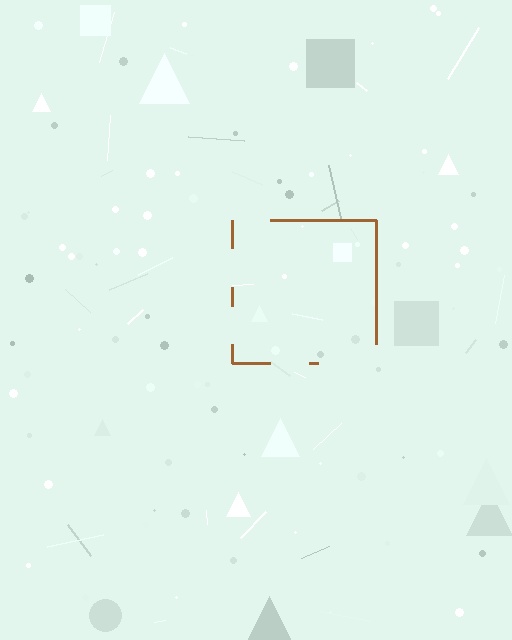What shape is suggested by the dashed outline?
The dashed outline suggests a square.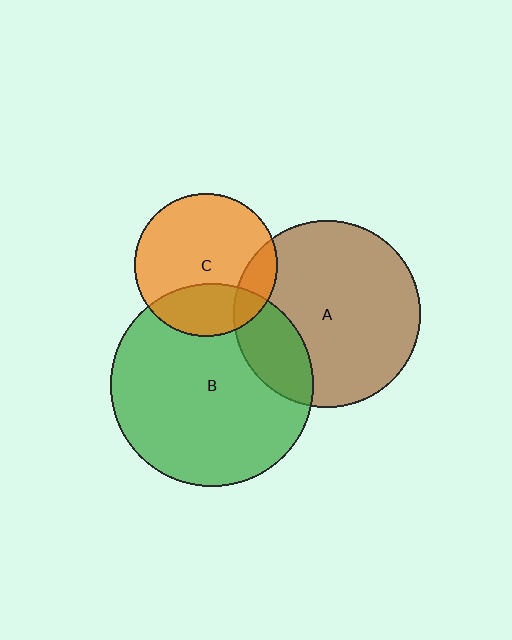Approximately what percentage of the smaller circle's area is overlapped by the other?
Approximately 20%.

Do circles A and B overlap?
Yes.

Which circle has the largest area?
Circle B (green).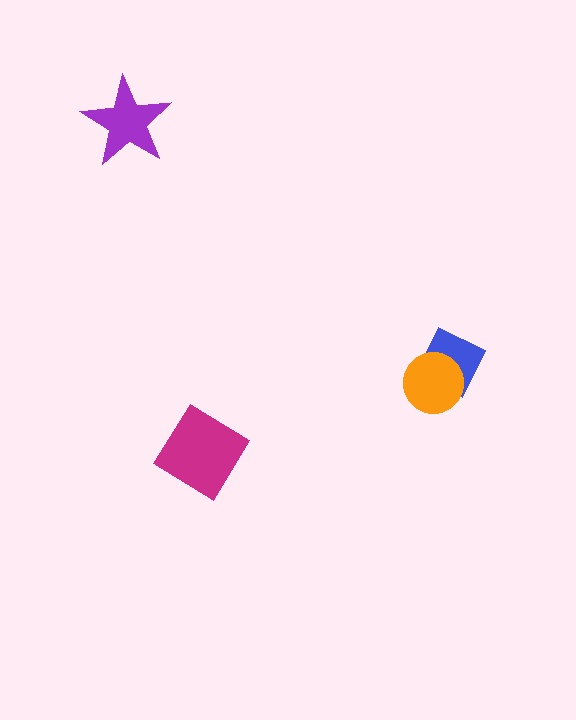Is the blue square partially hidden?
Yes, it is partially covered by another shape.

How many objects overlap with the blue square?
1 object overlaps with the blue square.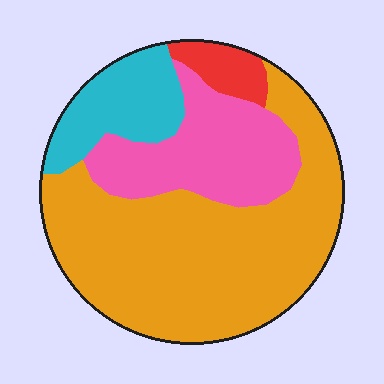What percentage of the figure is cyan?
Cyan covers 14% of the figure.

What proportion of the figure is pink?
Pink covers 23% of the figure.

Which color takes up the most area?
Orange, at roughly 55%.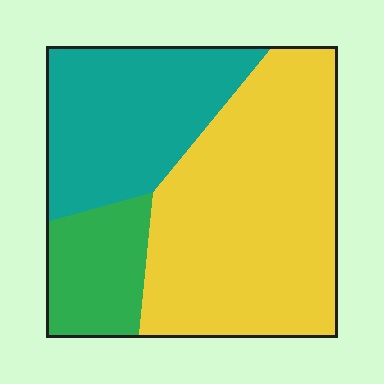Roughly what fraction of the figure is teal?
Teal takes up about one third (1/3) of the figure.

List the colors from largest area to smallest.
From largest to smallest: yellow, teal, green.